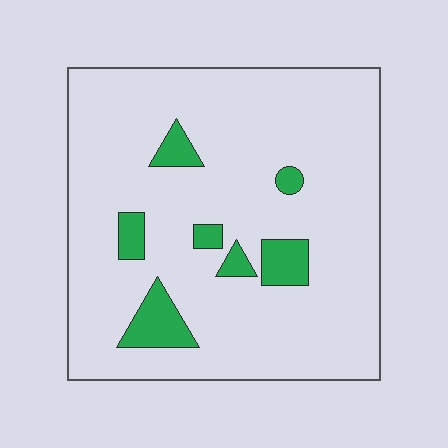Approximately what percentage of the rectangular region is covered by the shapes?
Approximately 10%.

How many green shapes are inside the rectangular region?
7.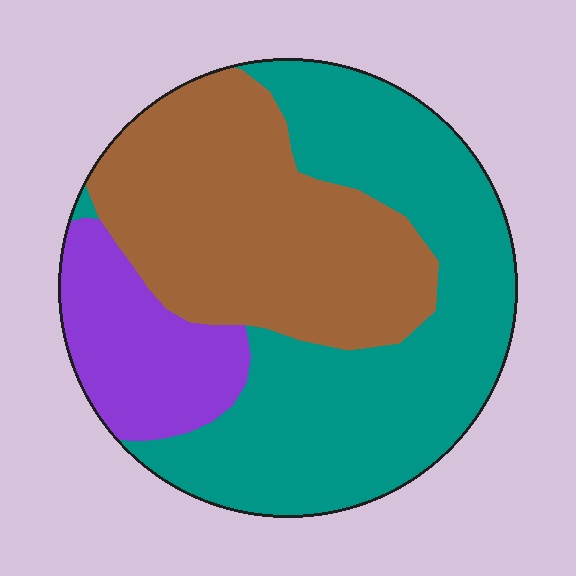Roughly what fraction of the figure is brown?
Brown covers 37% of the figure.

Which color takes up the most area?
Teal, at roughly 50%.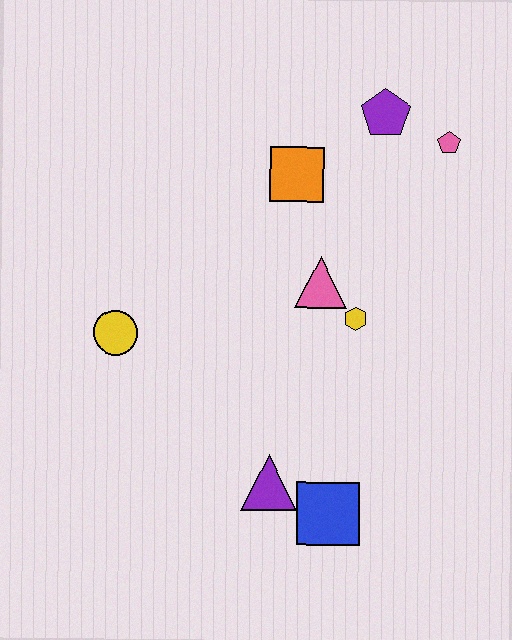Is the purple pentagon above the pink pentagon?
Yes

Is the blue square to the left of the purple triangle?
No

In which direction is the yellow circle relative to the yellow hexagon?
The yellow circle is to the left of the yellow hexagon.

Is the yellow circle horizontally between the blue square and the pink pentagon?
No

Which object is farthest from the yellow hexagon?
The yellow circle is farthest from the yellow hexagon.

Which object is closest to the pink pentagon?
The purple pentagon is closest to the pink pentagon.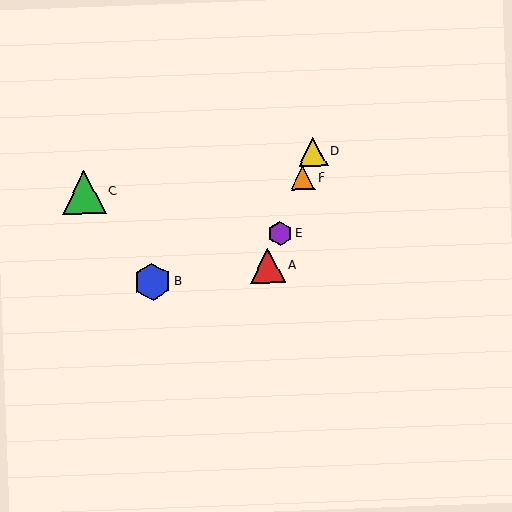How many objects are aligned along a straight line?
4 objects (A, D, E, F) are aligned along a straight line.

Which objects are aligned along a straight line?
Objects A, D, E, F are aligned along a straight line.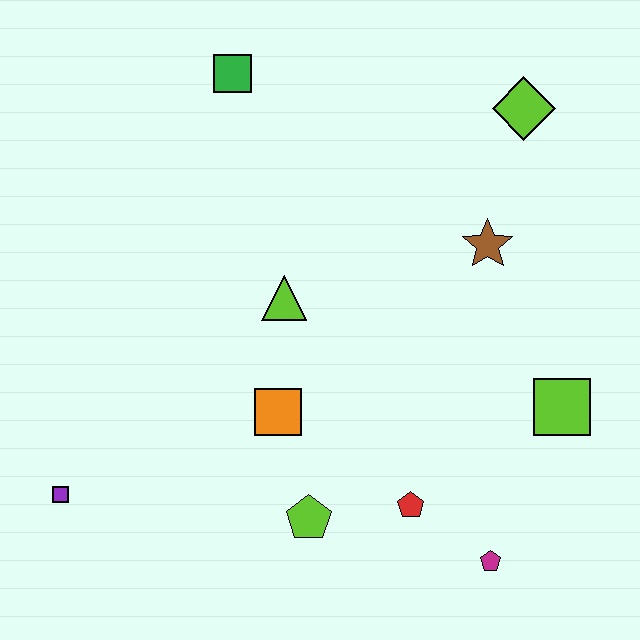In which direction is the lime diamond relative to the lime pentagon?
The lime diamond is above the lime pentagon.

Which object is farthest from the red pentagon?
The green square is farthest from the red pentagon.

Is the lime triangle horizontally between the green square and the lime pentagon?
Yes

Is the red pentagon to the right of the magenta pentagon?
No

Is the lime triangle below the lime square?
No